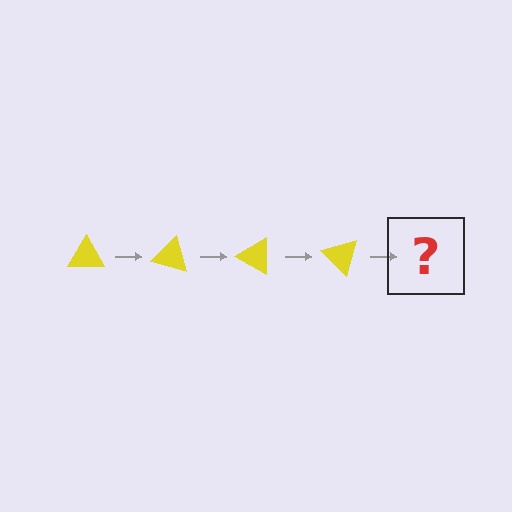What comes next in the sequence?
The next element should be a yellow triangle rotated 60 degrees.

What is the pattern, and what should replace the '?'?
The pattern is that the triangle rotates 15 degrees each step. The '?' should be a yellow triangle rotated 60 degrees.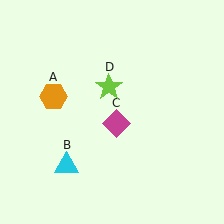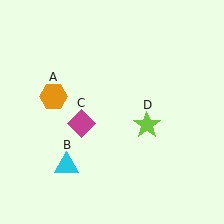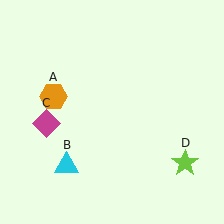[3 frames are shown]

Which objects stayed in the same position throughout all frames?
Orange hexagon (object A) and cyan triangle (object B) remained stationary.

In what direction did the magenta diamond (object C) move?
The magenta diamond (object C) moved left.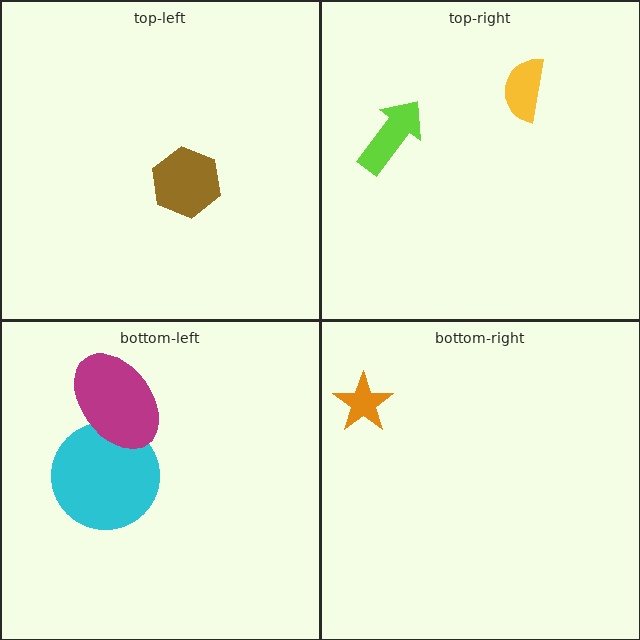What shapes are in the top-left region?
The brown hexagon.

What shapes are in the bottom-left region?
The cyan circle, the magenta ellipse.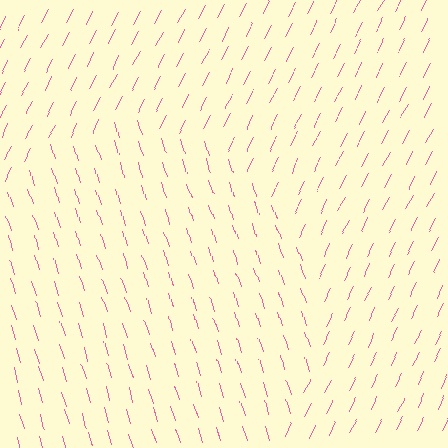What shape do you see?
I see a circle.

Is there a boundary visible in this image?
Yes, there is a texture boundary formed by a change in line orientation.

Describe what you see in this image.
The image is filled with small pink line segments. A circle region in the image has lines oriented differently from the surrounding lines, creating a visible texture boundary.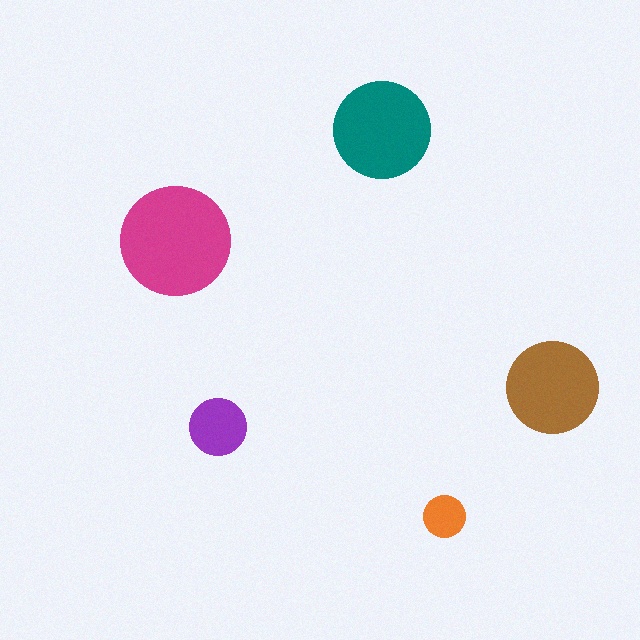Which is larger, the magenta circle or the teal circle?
The magenta one.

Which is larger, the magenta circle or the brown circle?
The magenta one.